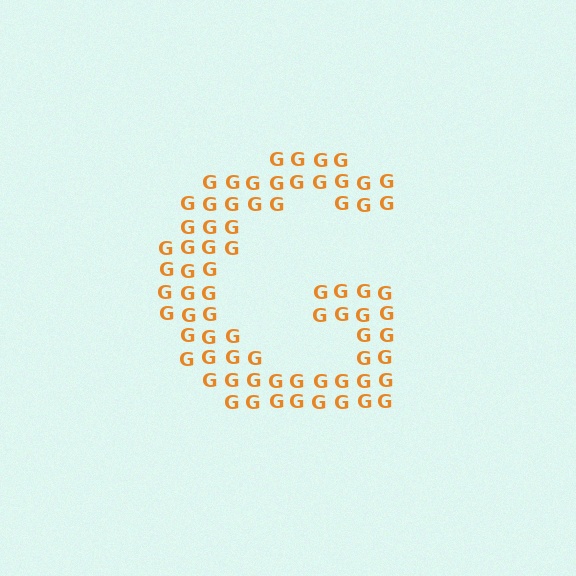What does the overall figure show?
The overall figure shows the letter G.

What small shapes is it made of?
It is made of small letter G's.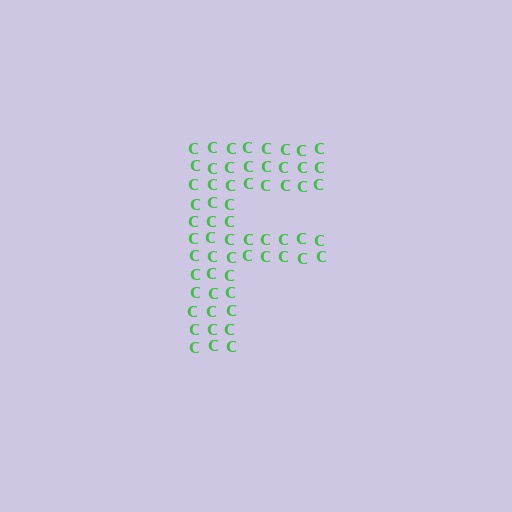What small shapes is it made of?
It is made of small letter C's.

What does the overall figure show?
The overall figure shows the letter F.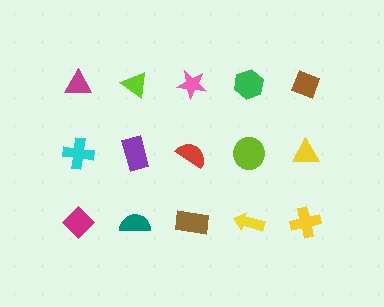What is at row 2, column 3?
A red semicircle.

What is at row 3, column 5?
A yellow cross.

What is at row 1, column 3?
A pink star.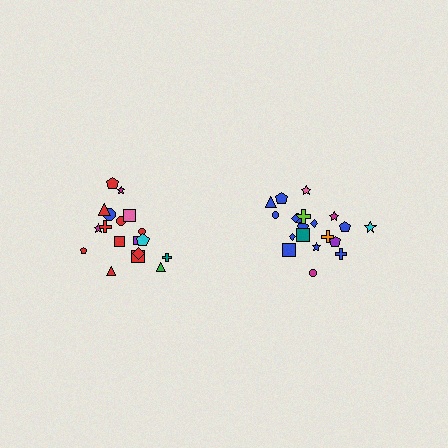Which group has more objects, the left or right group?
The right group.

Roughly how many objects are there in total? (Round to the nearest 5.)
Roughly 40 objects in total.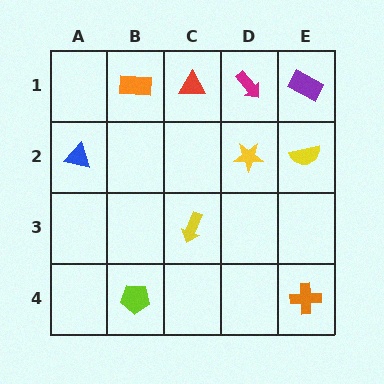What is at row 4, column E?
An orange cross.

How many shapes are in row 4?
2 shapes.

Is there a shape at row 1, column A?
No, that cell is empty.